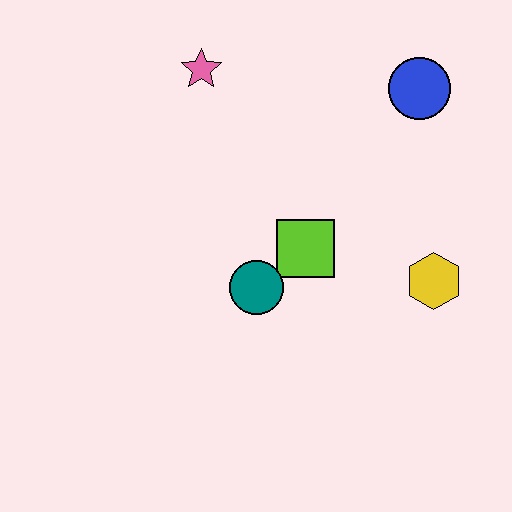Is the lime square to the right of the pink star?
Yes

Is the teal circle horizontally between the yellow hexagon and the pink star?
Yes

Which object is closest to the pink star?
The lime square is closest to the pink star.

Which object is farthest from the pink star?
The yellow hexagon is farthest from the pink star.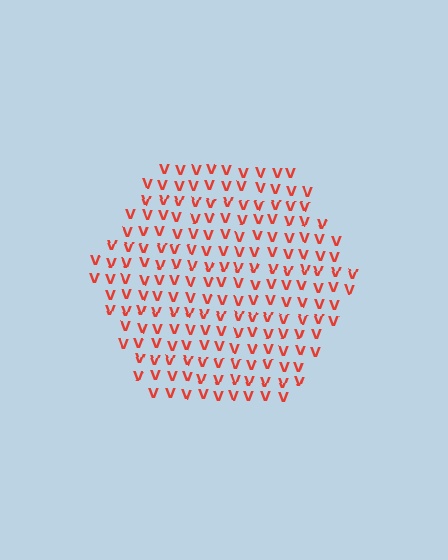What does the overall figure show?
The overall figure shows a hexagon.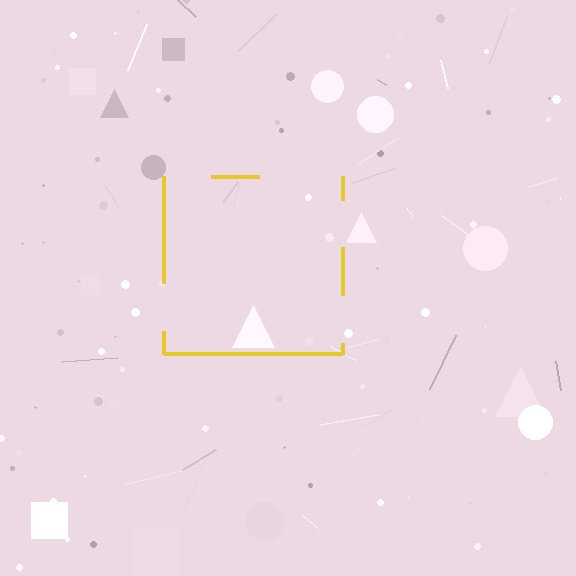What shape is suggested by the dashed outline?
The dashed outline suggests a square.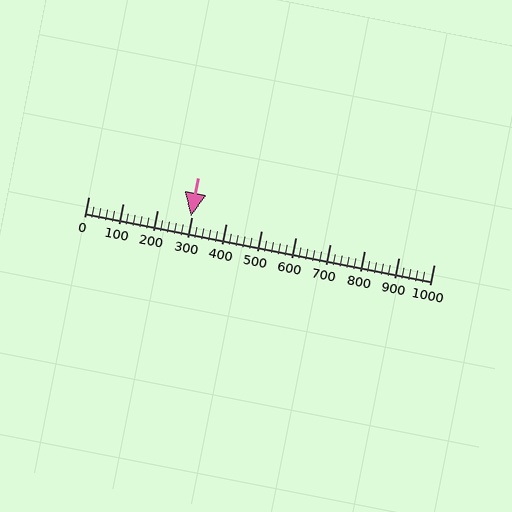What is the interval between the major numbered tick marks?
The major tick marks are spaced 100 units apart.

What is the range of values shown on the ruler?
The ruler shows values from 0 to 1000.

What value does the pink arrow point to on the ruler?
The pink arrow points to approximately 296.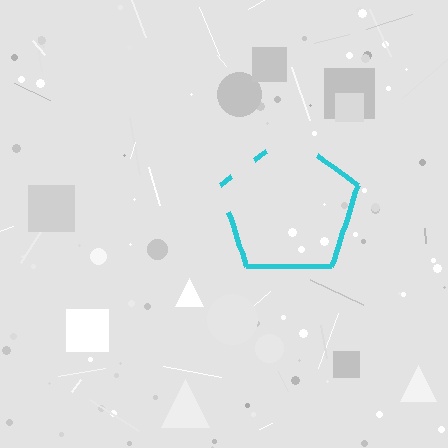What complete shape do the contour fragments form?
The contour fragments form a pentagon.